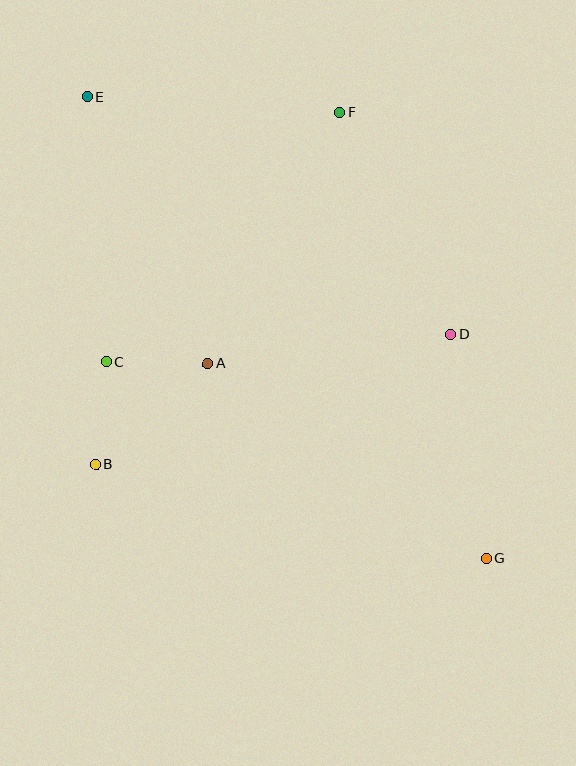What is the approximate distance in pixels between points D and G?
The distance between D and G is approximately 226 pixels.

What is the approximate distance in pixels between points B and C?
The distance between B and C is approximately 103 pixels.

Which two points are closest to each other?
Points A and C are closest to each other.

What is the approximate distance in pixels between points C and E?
The distance between C and E is approximately 265 pixels.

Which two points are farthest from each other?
Points E and G are farthest from each other.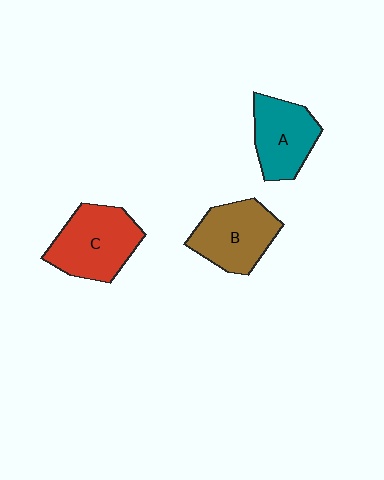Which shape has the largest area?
Shape C (red).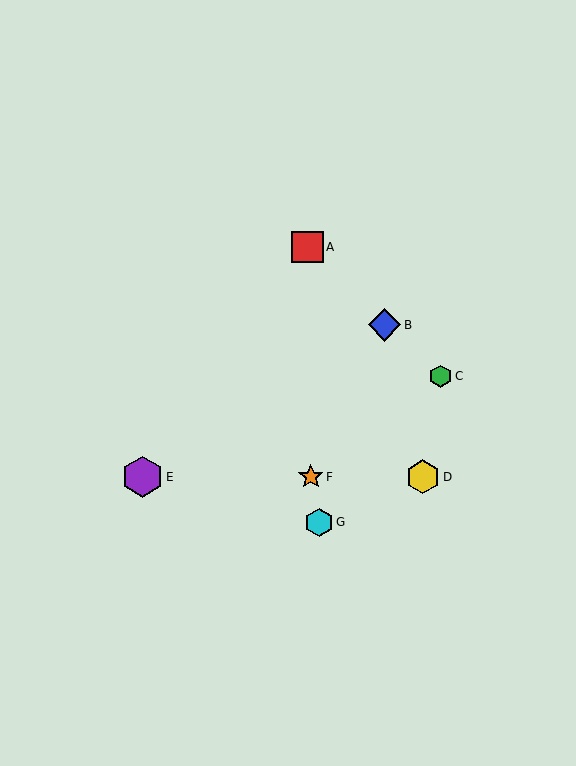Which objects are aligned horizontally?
Objects D, E, F are aligned horizontally.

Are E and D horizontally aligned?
Yes, both are at y≈477.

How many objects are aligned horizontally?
3 objects (D, E, F) are aligned horizontally.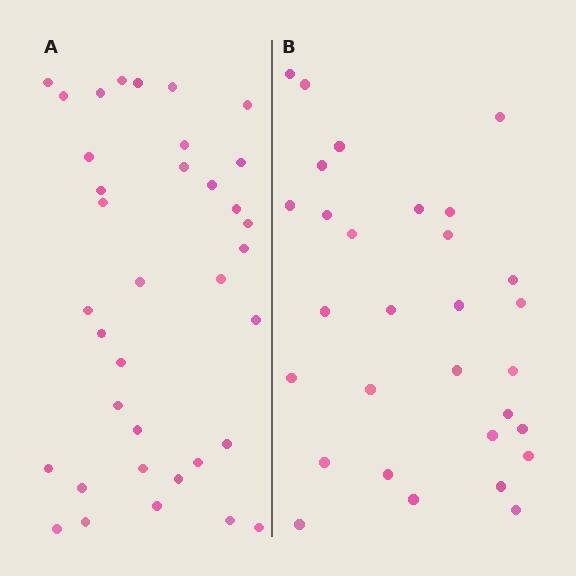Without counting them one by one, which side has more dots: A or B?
Region A (the left region) has more dots.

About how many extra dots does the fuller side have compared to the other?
Region A has about 6 more dots than region B.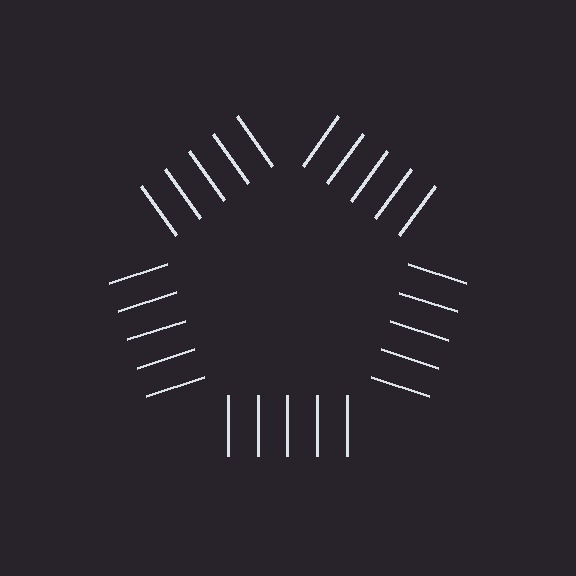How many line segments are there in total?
25 — 5 along each of the 5 edges.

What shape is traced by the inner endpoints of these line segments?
An illusory pentagon — the line segments terminate on its edges but no continuous stroke is drawn.